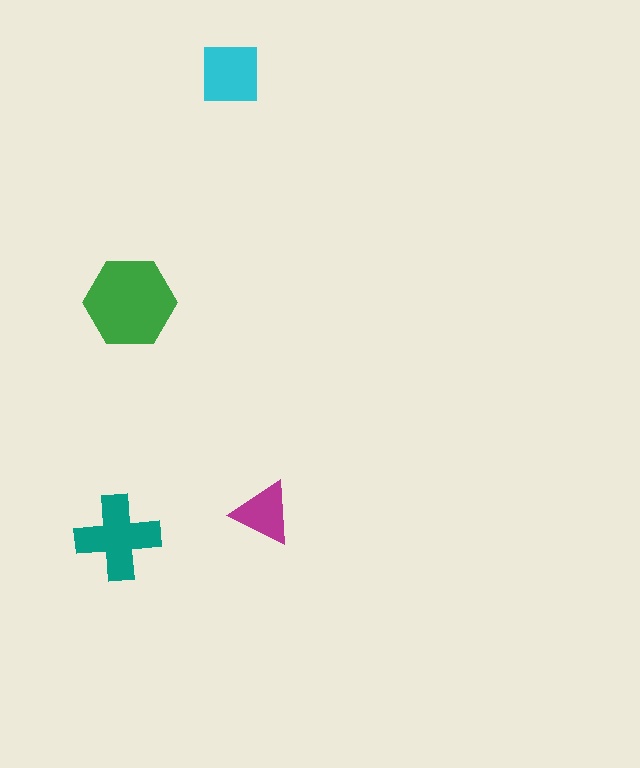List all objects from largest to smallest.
The green hexagon, the teal cross, the cyan square, the magenta triangle.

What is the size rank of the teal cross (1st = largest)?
2nd.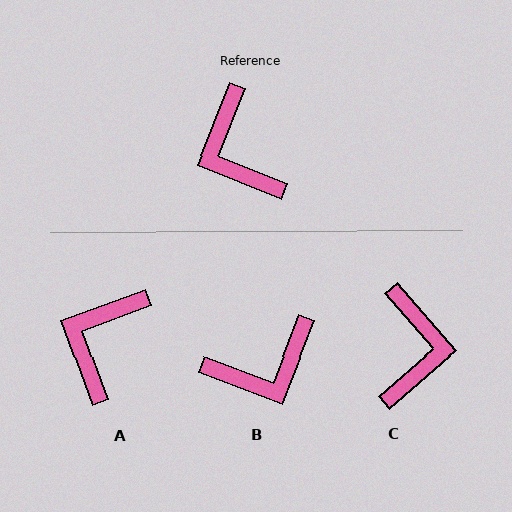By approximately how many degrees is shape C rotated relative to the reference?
Approximately 153 degrees counter-clockwise.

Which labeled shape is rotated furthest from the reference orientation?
C, about 153 degrees away.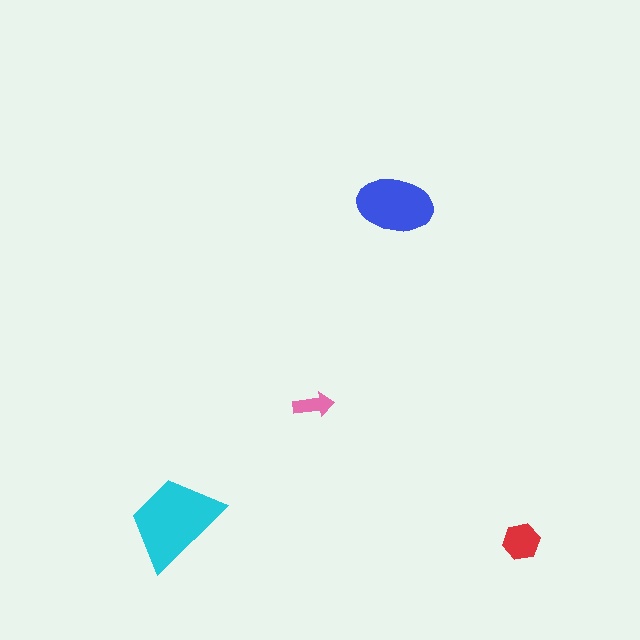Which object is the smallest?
The pink arrow.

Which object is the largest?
The cyan trapezoid.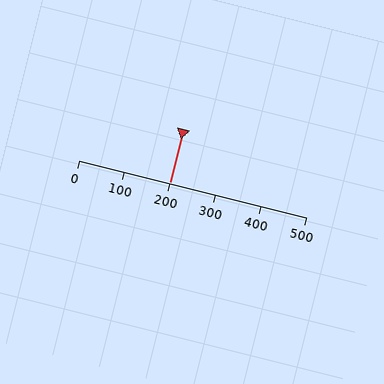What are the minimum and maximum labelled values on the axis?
The axis runs from 0 to 500.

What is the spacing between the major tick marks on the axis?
The major ticks are spaced 100 apart.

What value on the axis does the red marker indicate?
The marker indicates approximately 200.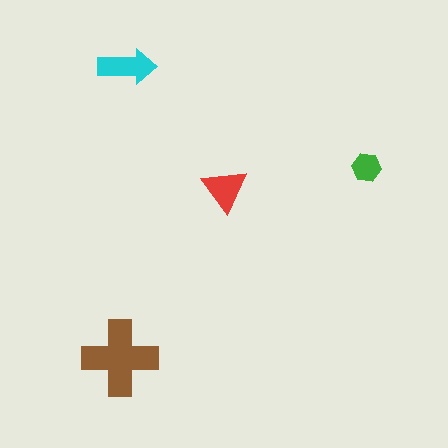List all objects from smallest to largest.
The green hexagon, the red triangle, the cyan arrow, the brown cross.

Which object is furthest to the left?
The brown cross is leftmost.